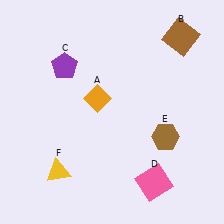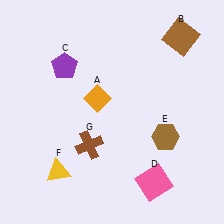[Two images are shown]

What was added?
A brown cross (G) was added in Image 2.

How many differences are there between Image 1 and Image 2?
There is 1 difference between the two images.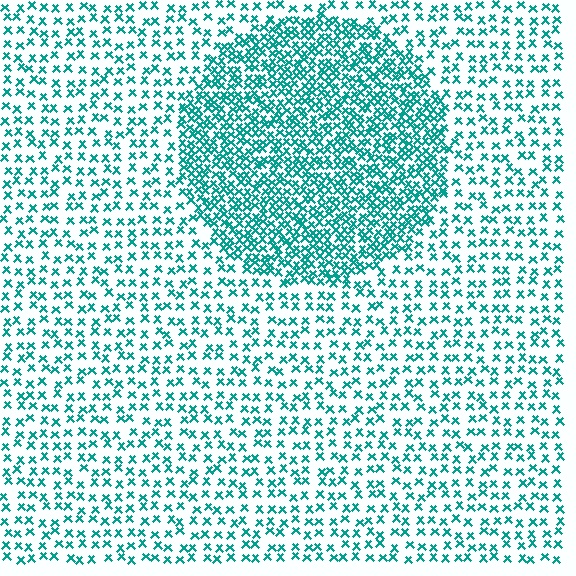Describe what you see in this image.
The image contains small teal elements arranged at two different densities. A circle-shaped region is visible where the elements are more densely packed than the surrounding area.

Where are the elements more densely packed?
The elements are more densely packed inside the circle boundary.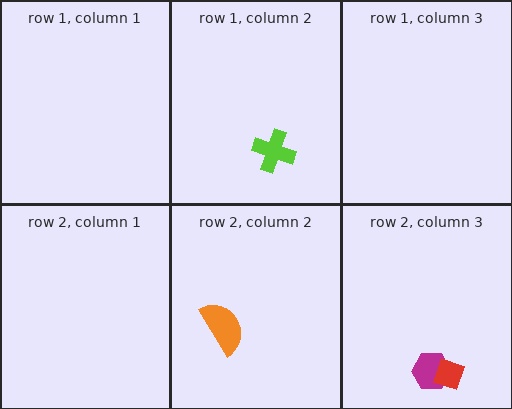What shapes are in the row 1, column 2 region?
The lime cross.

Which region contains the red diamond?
The row 2, column 3 region.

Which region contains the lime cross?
The row 1, column 2 region.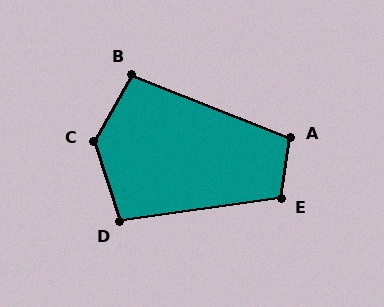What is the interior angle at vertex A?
Approximately 103 degrees (obtuse).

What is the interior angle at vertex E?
Approximately 107 degrees (obtuse).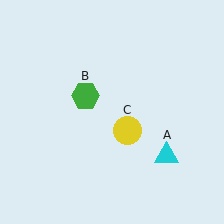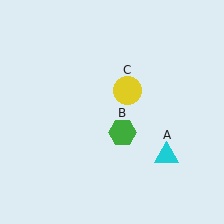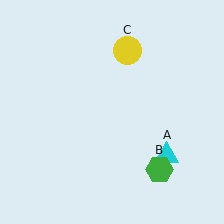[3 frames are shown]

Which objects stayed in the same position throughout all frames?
Cyan triangle (object A) remained stationary.